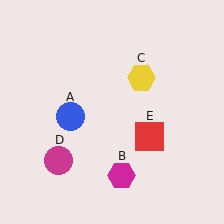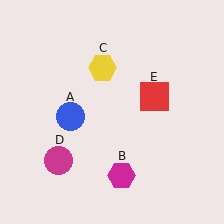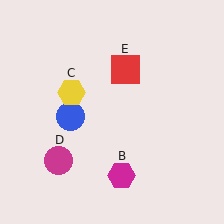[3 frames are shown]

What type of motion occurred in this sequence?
The yellow hexagon (object C), red square (object E) rotated counterclockwise around the center of the scene.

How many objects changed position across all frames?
2 objects changed position: yellow hexagon (object C), red square (object E).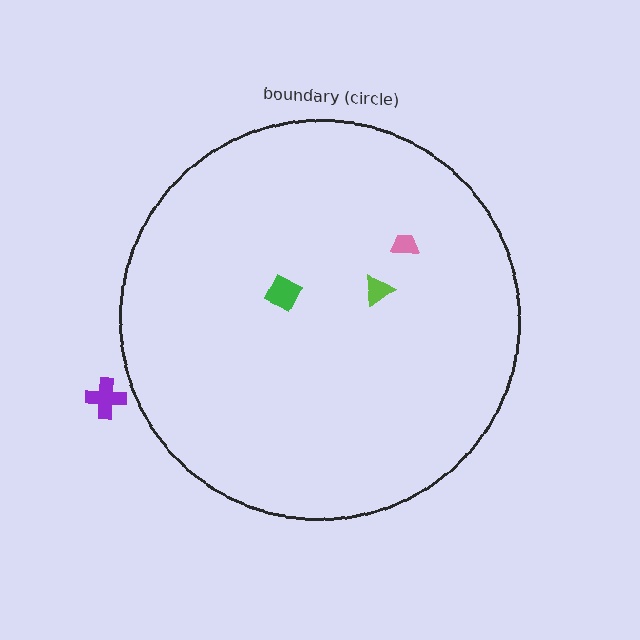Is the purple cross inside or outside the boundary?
Outside.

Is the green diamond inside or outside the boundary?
Inside.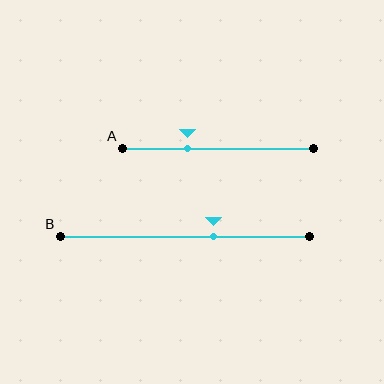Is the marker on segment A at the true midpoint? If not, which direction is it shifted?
No, the marker on segment A is shifted to the left by about 16% of the segment length.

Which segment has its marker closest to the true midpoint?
Segment B has its marker closest to the true midpoint.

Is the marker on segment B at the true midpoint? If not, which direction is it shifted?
No, the marker on segment B is shifted to the right by about 12% of the segment length.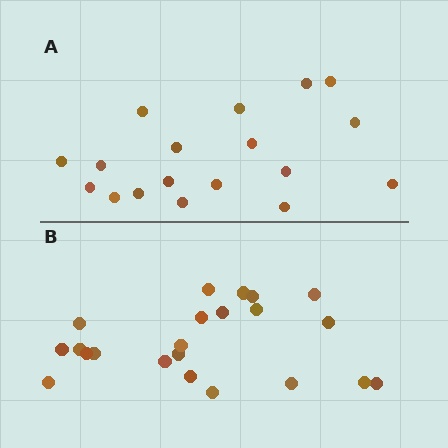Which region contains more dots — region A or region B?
Region B (the bottom region) has more dots.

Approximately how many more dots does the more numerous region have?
Region B has about 4 more dots than region A.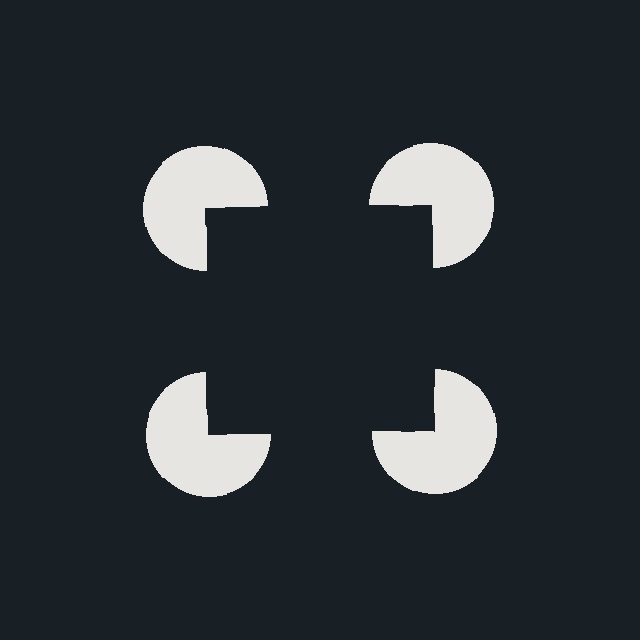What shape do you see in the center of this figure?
An illusory square — its edges are inferred from the aligned wedge cuts in the pac-man discs, not physically drawn.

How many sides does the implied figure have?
4 sides.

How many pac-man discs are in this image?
There are 4 — one at each vertex of the illusory square.